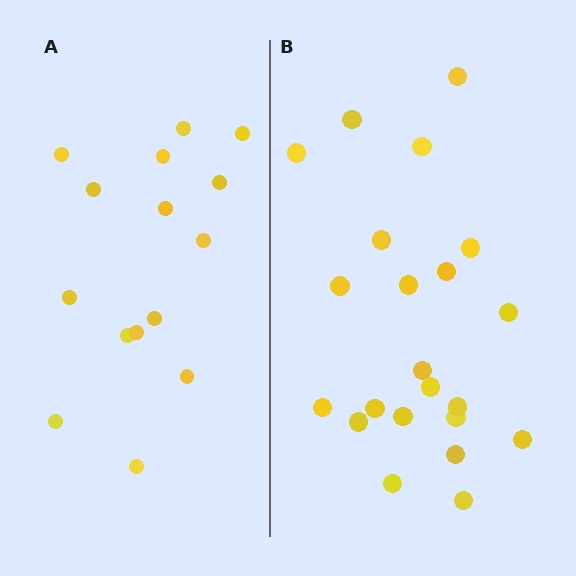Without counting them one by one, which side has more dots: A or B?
Region B (the right region) has more dots.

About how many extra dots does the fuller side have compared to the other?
Region B has roughly 8 or so more dots than region A.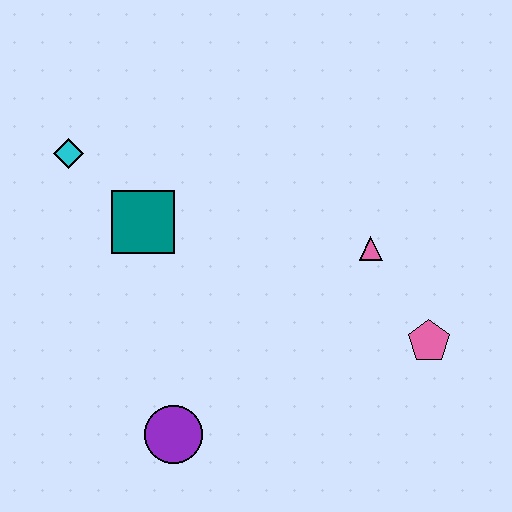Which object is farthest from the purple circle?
The cyan diamond is farthest from the purple circle.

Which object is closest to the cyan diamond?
The teal square is closest to the cyan diamond.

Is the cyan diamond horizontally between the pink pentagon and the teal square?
No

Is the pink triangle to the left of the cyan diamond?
No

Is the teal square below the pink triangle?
No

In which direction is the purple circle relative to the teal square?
The purple circle is below the teal square.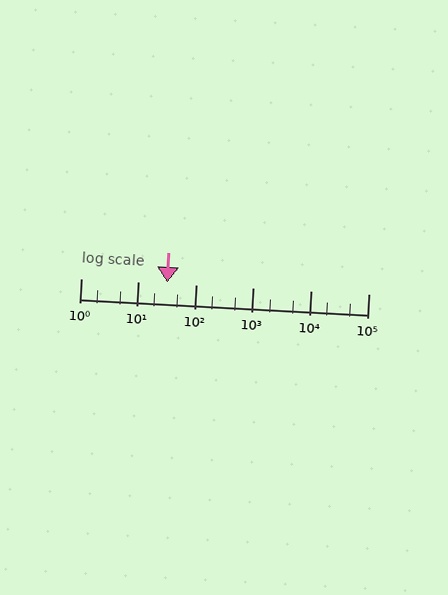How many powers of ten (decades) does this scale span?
The scale spans 5 decades, from 1 to 100000.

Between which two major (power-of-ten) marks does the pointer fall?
The pointer is between 10 and 100.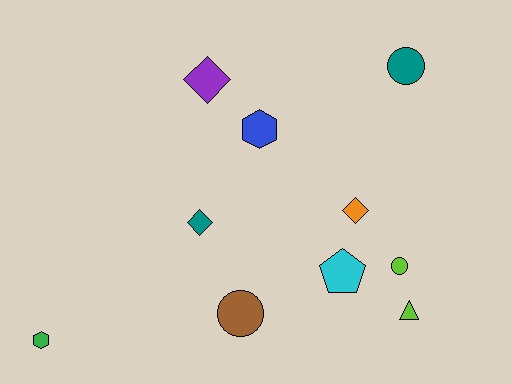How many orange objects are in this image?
There is 1 orange object.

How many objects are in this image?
There are 10 objects.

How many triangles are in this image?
There is 1 triangle.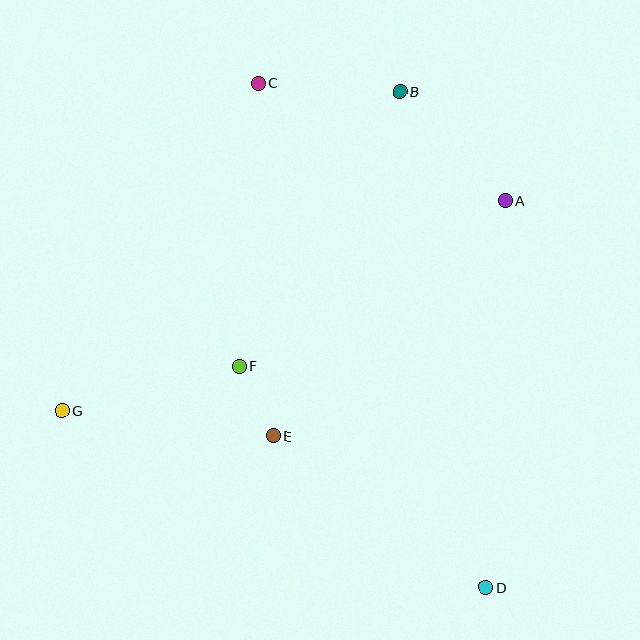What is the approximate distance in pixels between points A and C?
The distance between A and C is approximately 274 pixels.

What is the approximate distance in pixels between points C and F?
The distance between C and F is approximately 283 pixels.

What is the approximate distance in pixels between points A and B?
The distance between A and B is approximately 152 pixels.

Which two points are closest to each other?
Points E and F are closest to each other.